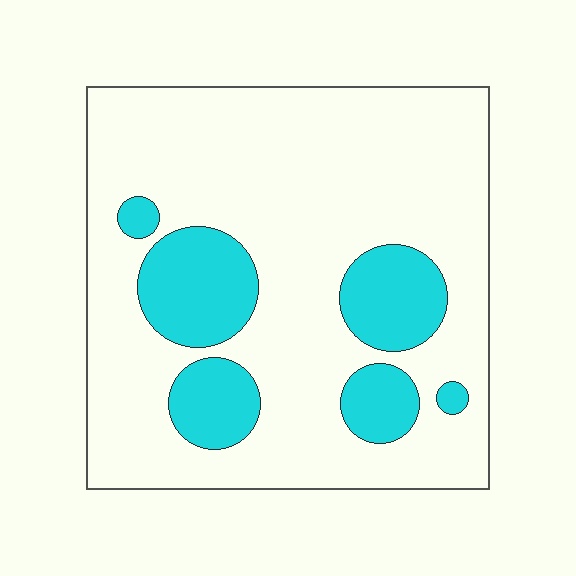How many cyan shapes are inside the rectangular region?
6.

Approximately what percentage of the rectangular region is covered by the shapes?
Approximately 20%.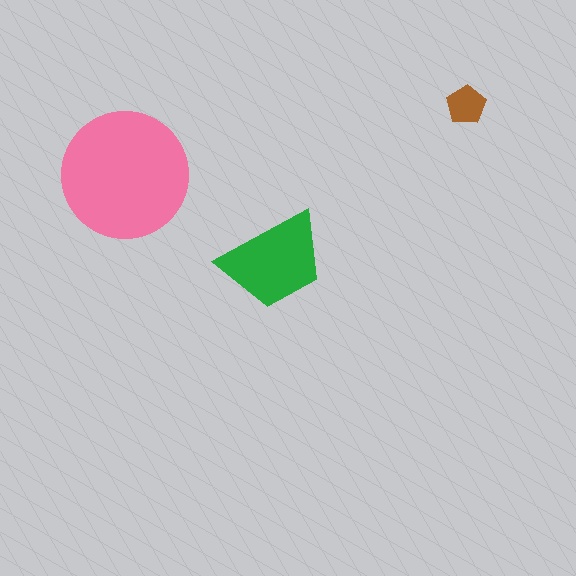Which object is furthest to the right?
The brown pentagon is rightmost.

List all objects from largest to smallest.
The pink circle, the green trapezoid, the brown pentagon.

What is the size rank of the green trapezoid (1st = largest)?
2nd.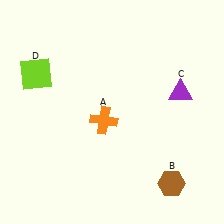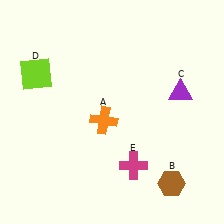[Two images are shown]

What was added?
A magenta cross (E) was added in Image 2.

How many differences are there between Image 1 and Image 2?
There is 1 difference between the two images.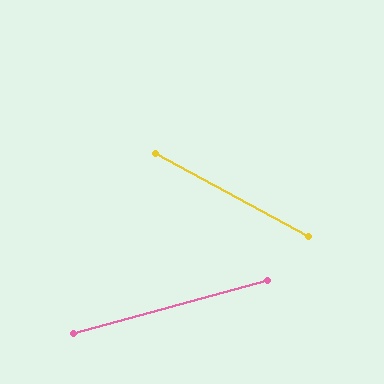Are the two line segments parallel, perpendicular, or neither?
Neither parallel nor perpendicular — they differ by about 44°.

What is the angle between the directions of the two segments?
Approximately 44 degrees.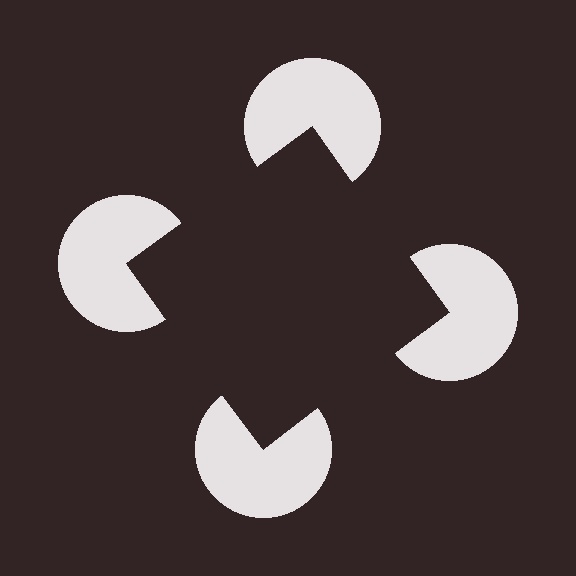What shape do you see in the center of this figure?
An illusory square — its edges are inferred from the aligned wedge cuts in the pac-man discs, not physically drawn.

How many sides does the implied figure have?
4 sides.